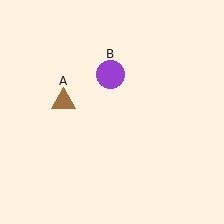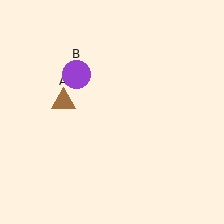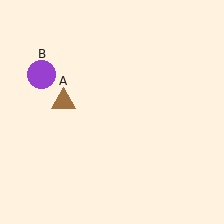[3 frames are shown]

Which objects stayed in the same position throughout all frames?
Brown triangle (object A) remained stationary.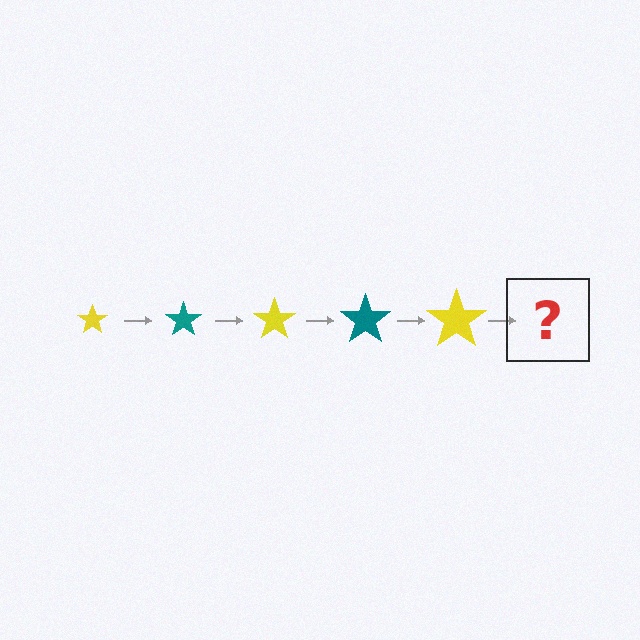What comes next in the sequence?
The next element should be a teal star, larger than the previous one.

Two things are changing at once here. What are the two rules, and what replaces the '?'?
The two rules are that the star grows larger each step and the color cycles through yellow and teal. The '?' should be a teal star, larger than the previous one.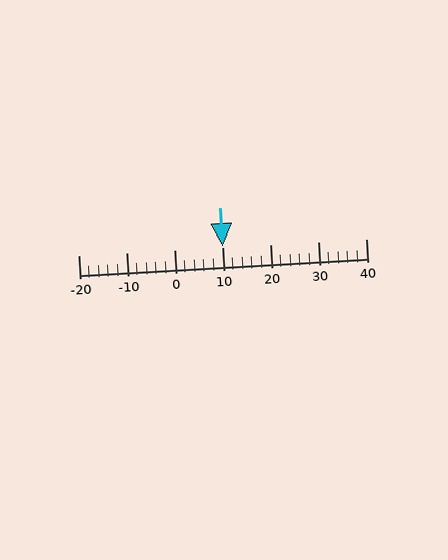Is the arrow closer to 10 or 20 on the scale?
The arrow is closer to 10.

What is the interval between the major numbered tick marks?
The major tick marks are spaced 10 units apart.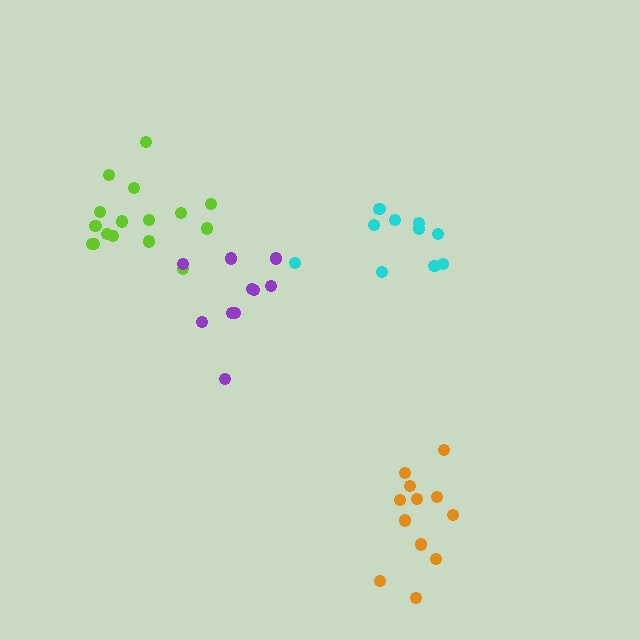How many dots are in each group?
Group 1: 16 dots, Group 2: 10 dots, Group 3: 10 dots, Group 4: 12 dots (48 total).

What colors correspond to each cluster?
The clusters are colored: lime, cyan, purple, orange.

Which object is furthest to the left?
The lime cluster is leftmost.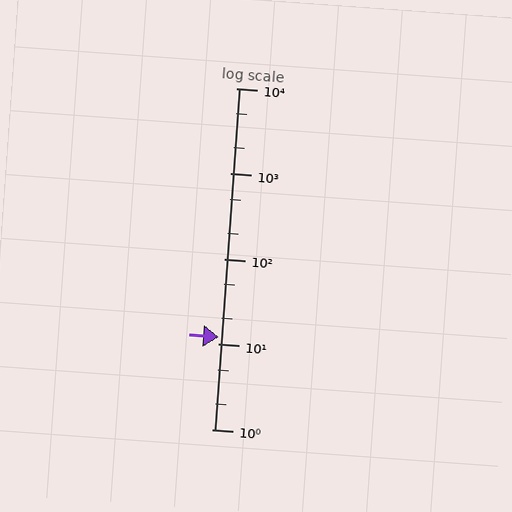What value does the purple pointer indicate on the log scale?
The pointer indicates approximately 12.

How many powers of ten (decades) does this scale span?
The scale spans 4 decades, from 1 to 10000.